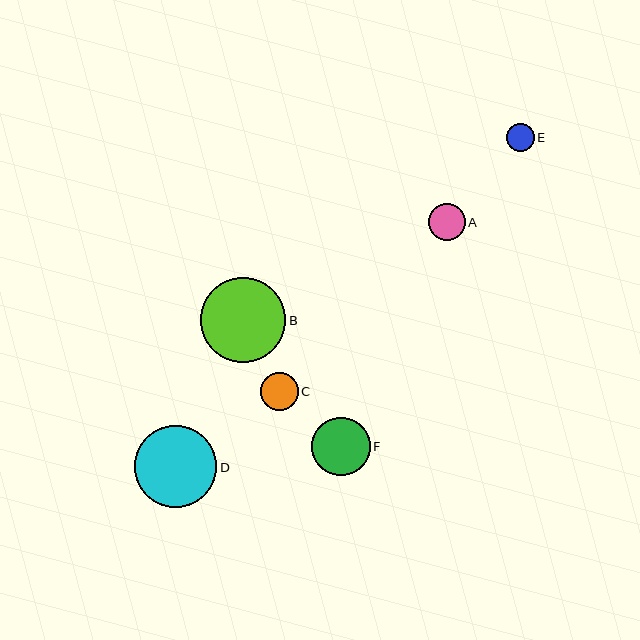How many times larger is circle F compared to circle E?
Circle F is approximately 2.1 times the size of circle E.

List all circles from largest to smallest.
From largest to smallest: B, D, F, C, A, E.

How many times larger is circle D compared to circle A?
Circle D is approximately 2.2 times the size of circle A.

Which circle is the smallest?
Circle E is the smallest with a size of approximately 28 pixels.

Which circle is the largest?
Circle B is the largest with a size of approximately 85 pixels.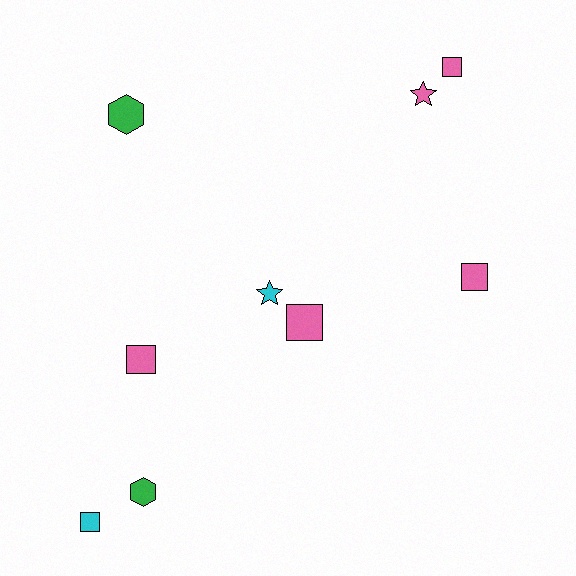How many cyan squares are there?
There is 1 cyan square.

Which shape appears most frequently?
Square, with 5 objects.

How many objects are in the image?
There are 9 objects.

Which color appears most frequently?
Pink, with 5 objects.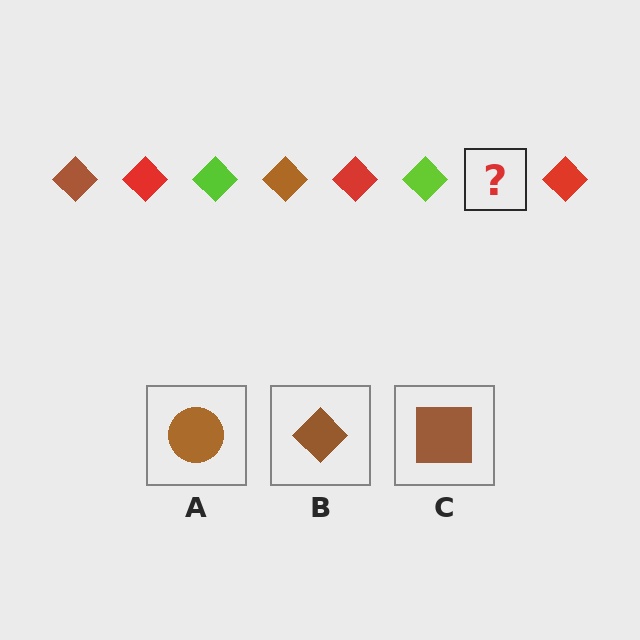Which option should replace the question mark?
Option B.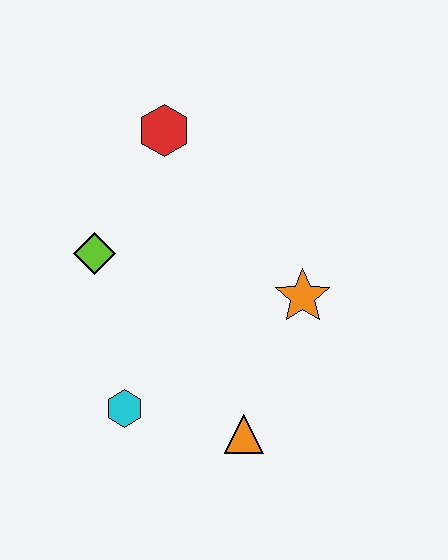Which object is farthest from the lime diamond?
The orange triangle is farthest from the lime diamond.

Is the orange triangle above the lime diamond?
No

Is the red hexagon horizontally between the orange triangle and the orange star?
No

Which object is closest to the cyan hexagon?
The orange triangle is closest to the cyan hexagon.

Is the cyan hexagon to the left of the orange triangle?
Yes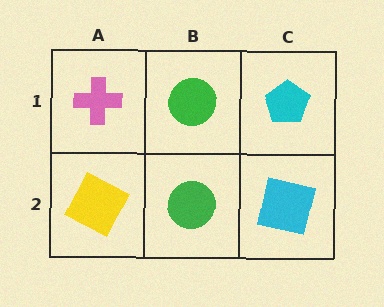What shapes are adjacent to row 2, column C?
A cyan pentagon (row 1, column C), a green circle (row 2, column B).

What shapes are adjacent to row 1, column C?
A cyan square (row 2, column C), a green circle (row 1, column B).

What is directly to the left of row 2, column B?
A yellow square.